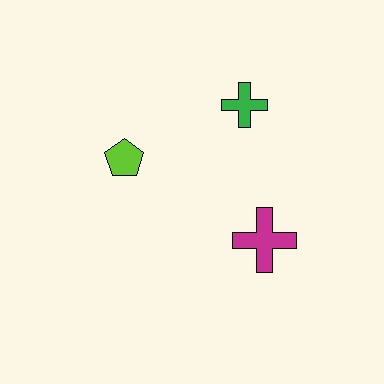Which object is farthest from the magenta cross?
The lime pentagon is farthest from the magenta cross.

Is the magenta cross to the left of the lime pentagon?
No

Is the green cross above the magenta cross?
Yes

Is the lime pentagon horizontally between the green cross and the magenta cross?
No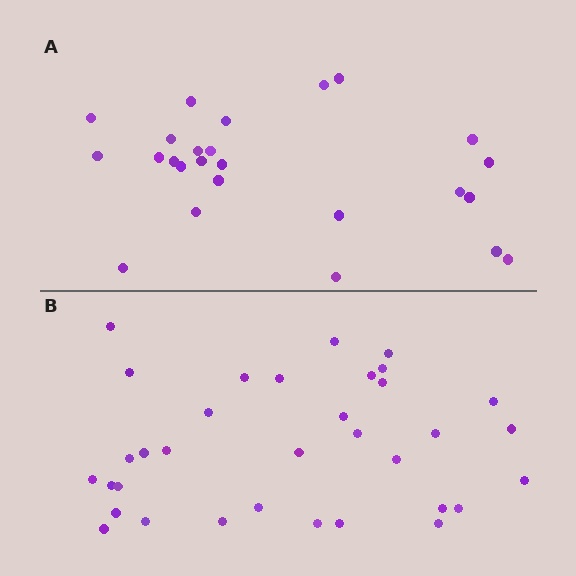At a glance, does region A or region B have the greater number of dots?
Region B (the bottom region) has more dots.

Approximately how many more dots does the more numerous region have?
Region B has roughly 8 or so more dots than region A.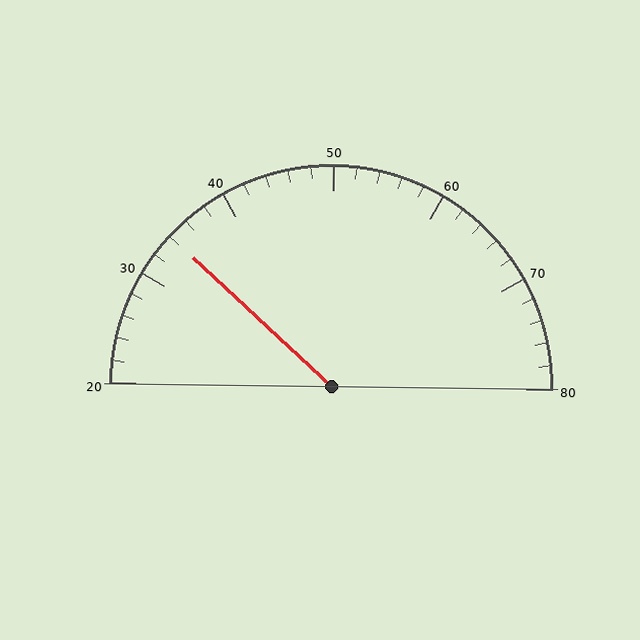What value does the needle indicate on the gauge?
The needle indicates approximately 34.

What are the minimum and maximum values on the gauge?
The gauge ranges from 20 to 80.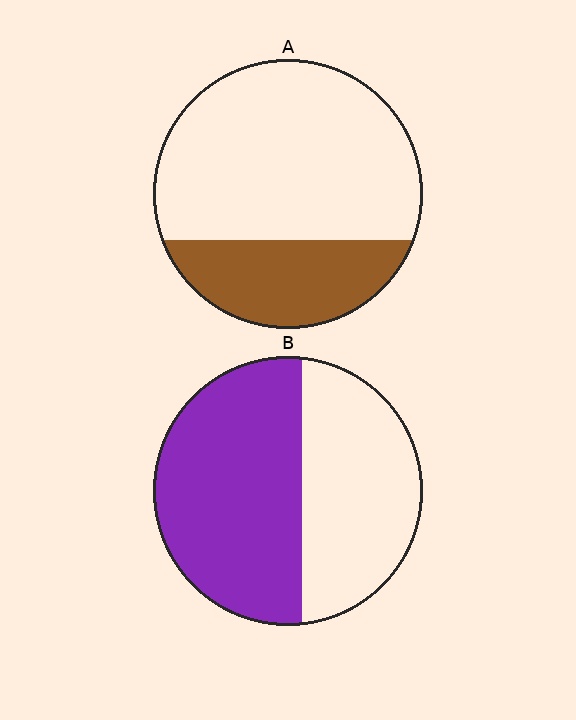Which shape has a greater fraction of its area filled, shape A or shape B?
Shape B.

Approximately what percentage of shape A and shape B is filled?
A is approximately 30% and B is approximately 55%.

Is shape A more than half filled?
No.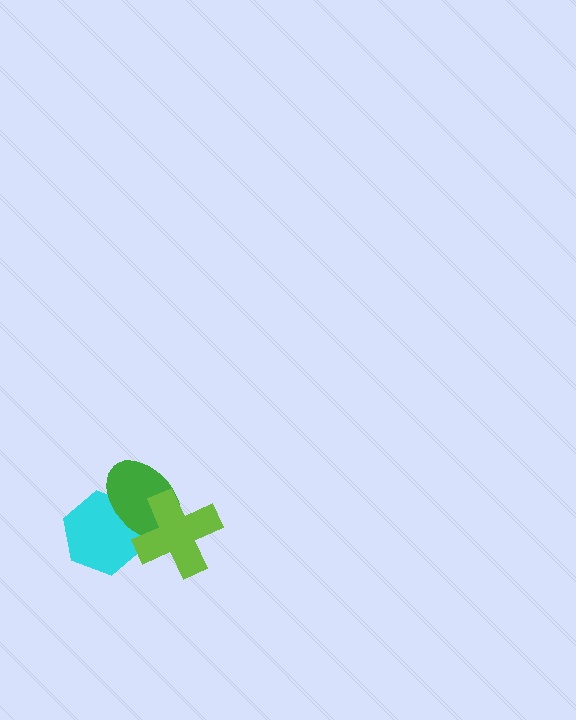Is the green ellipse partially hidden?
Yes, it is partially covered by another shape.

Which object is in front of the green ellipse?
The lime cross is in front of the green ellipse.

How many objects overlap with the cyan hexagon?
2 objects overlap with the cyan hexagon.